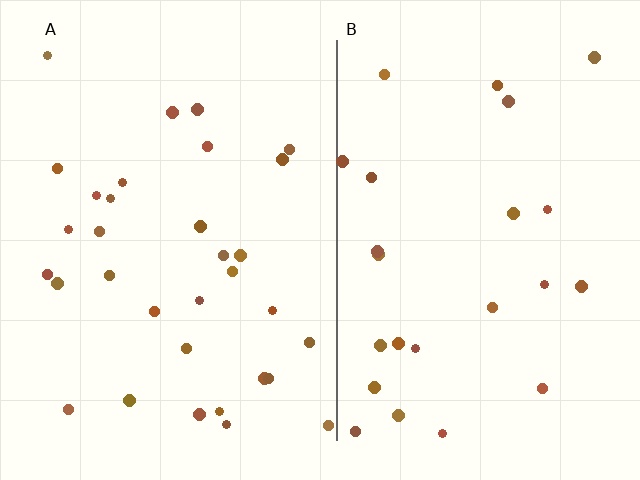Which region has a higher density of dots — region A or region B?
A (the left).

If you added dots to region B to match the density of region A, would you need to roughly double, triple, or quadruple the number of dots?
Approximately double.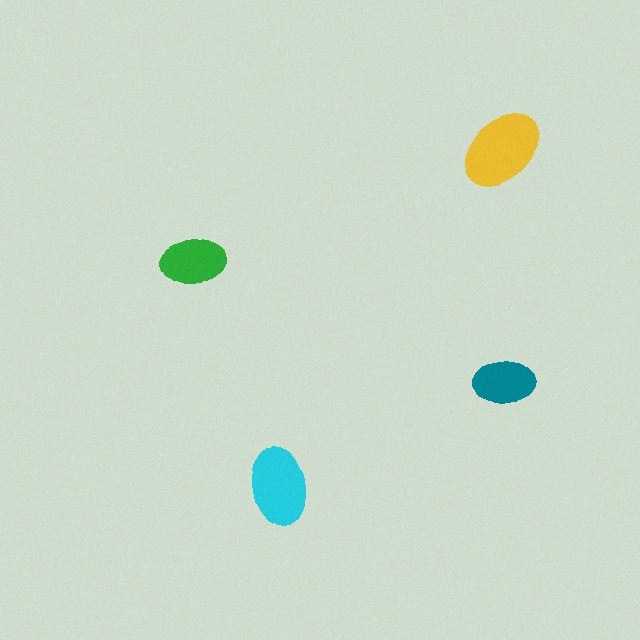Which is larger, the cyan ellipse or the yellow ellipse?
The yellow one.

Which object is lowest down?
The cyan ellipse is bottommost.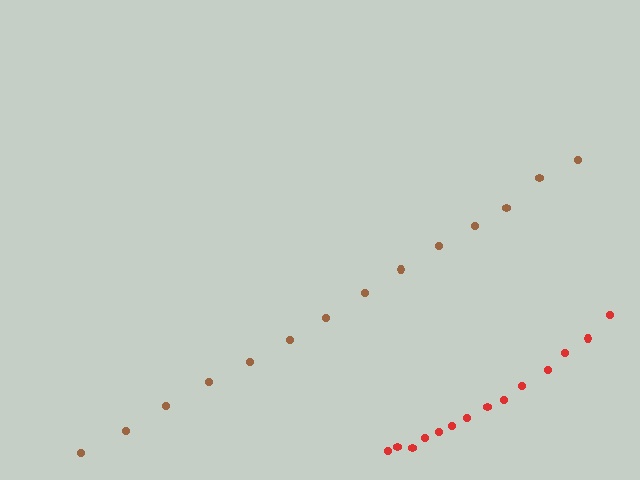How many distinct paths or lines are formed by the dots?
There are 2 distinct paths.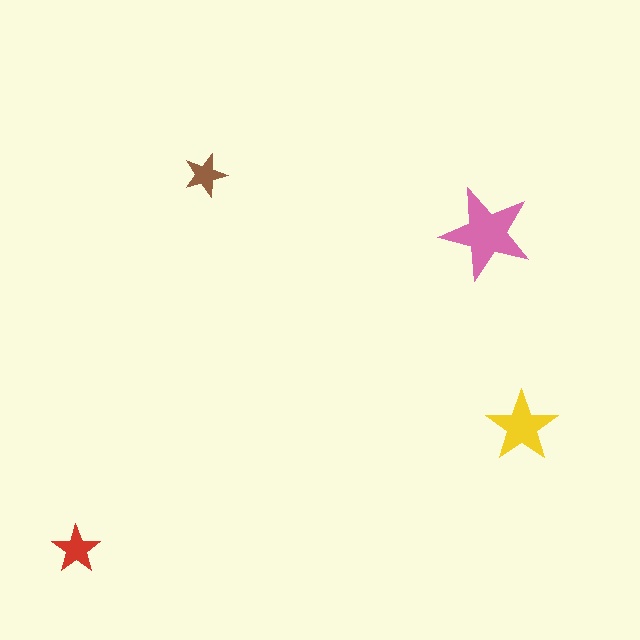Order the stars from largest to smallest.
the pink one, the yellow one, the red one, the brown one.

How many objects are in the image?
There are 4 objects in the image.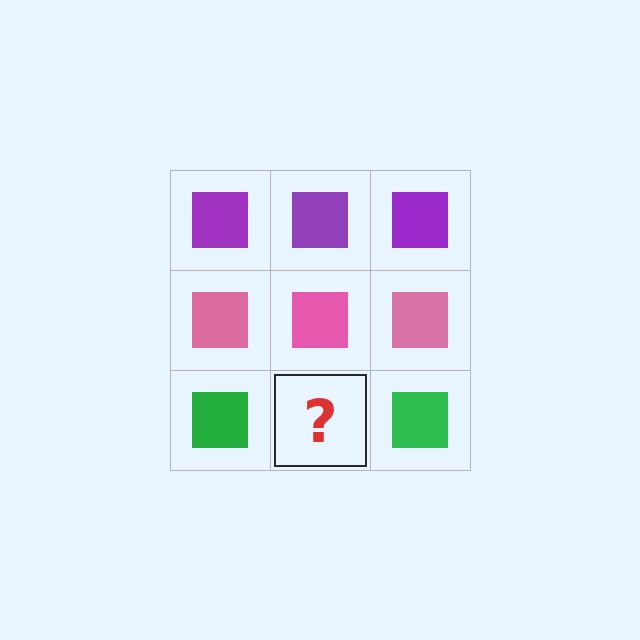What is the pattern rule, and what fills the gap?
The rule is that each row has a consistent color. The gap should be filled with a green square.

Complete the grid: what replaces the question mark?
The question mark should be replaced with a green square.